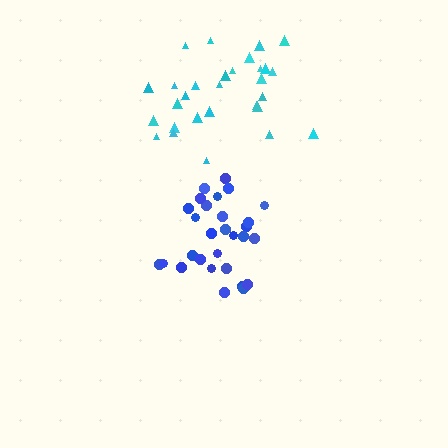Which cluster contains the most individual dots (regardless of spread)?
Blue (29).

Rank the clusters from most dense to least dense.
blue, cyan.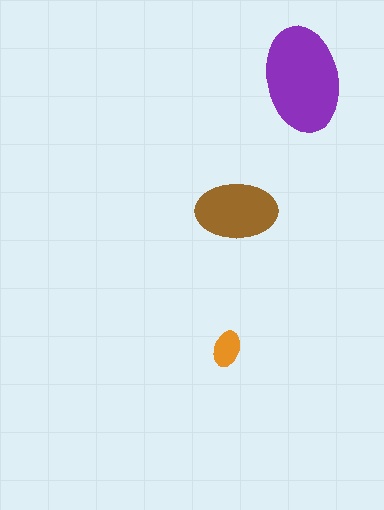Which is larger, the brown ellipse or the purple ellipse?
The purple one.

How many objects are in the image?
There are 3 objects in the image.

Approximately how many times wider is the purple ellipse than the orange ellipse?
About 3 times wider.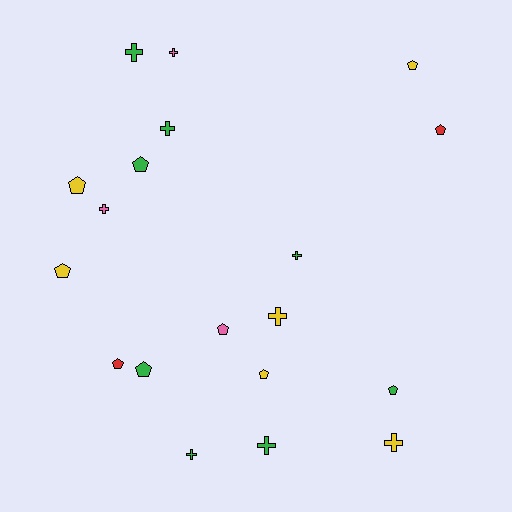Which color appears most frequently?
Green, with 8 objects.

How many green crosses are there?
There are 5 green crosses.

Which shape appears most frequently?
Pentagon, with 10 objects.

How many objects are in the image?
There are 19 objects.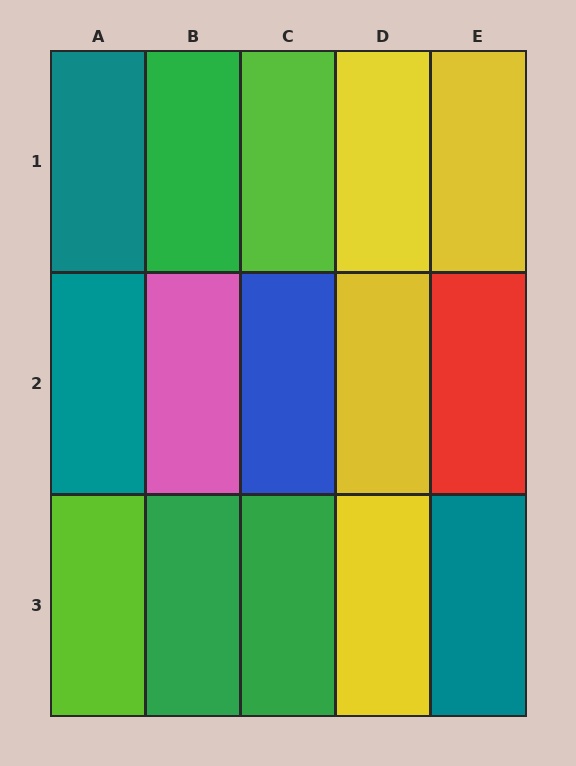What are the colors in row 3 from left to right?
Lime, green, green, yellow, teal.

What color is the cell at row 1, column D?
Yellow.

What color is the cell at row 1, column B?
Green.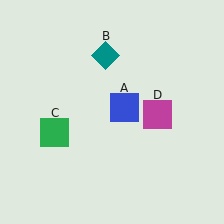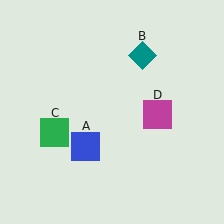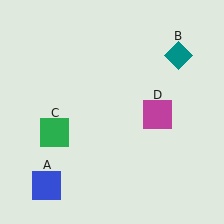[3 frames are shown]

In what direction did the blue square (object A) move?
The blue square (object A) moved down and to the left.